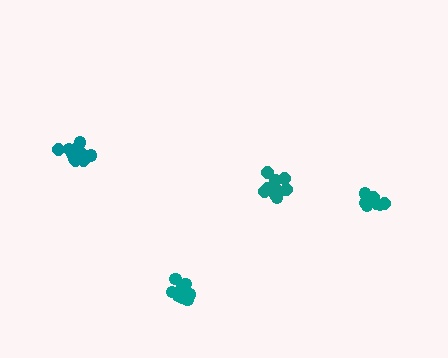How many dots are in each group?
Group 1: 12 dots, Group 2: 13 dots, Group 3: 7 dots, Group 4: 12 dots (44 total).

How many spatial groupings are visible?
There are 4 spatial groupings.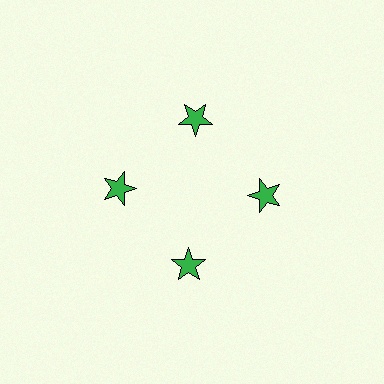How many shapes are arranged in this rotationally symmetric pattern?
There are 4 shapes, arranged in 4 groups of 1.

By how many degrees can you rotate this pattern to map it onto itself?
The pattern maps onto itself every 90 degrees of rotation.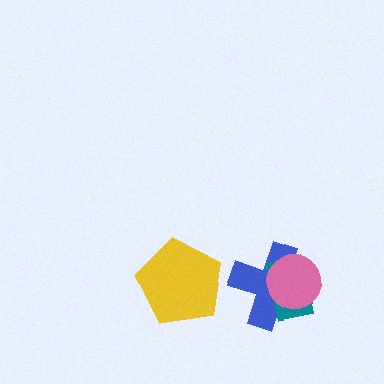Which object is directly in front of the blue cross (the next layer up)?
The teal rectangle is directly in front of the blue cross.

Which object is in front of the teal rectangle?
The pink circle is in front of the teal rectangle.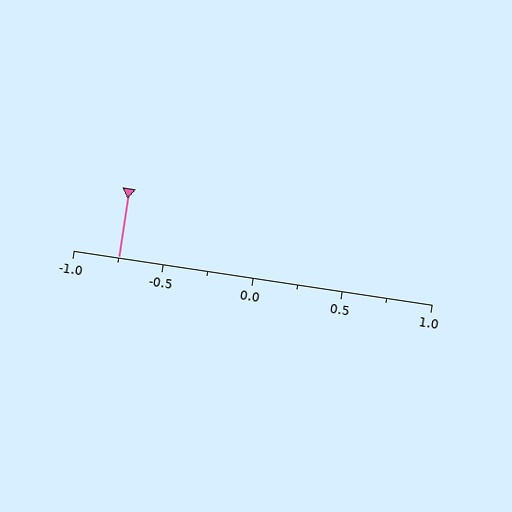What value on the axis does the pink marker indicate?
The marker indicates approximately -0.75.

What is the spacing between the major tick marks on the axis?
The major ticks are spaced 0.5 apart.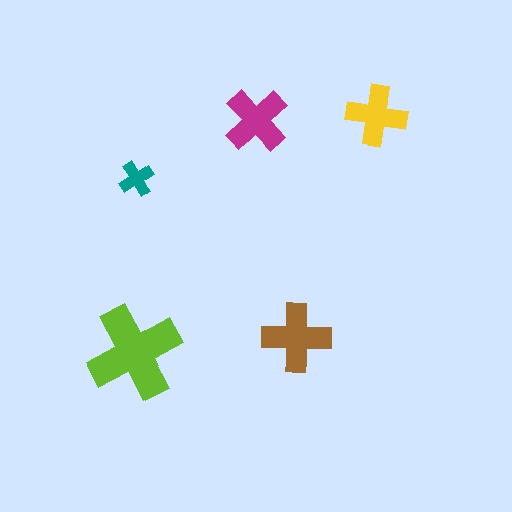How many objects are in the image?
There are 5 objects in the image.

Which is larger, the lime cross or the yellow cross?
The lime one.